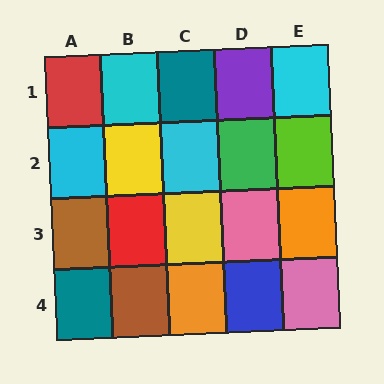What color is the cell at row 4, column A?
Teal.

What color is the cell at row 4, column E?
Pink.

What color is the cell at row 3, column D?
Pink.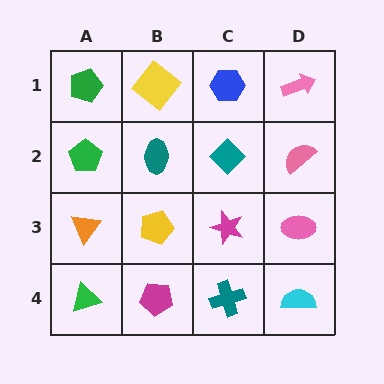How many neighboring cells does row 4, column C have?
3.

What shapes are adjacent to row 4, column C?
A magenta star (row 3, column C), a magenta pentagon (row 4, column B), a cyan semicircle (row 4, column D).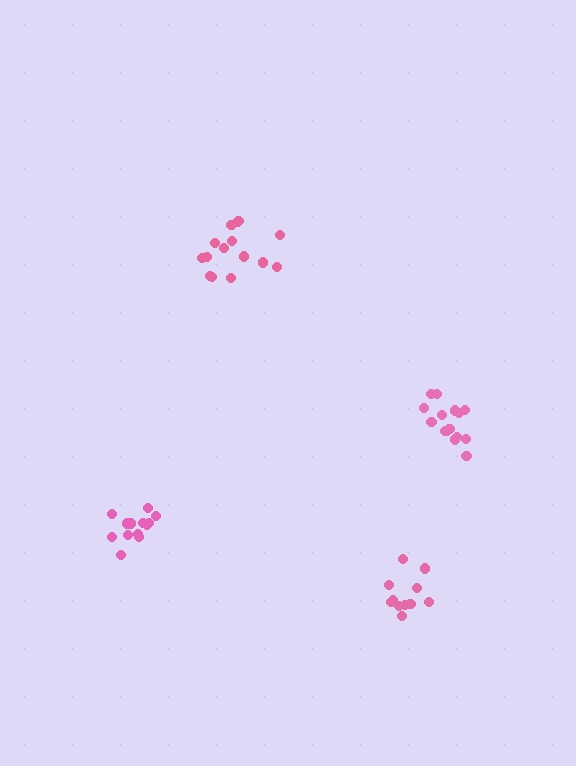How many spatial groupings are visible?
There are 4 spatial groupings.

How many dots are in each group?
Group 1: 11 dots, Group 2: 14 dots, Group 3: 15 dots, Group 4: 15 dots (55 total).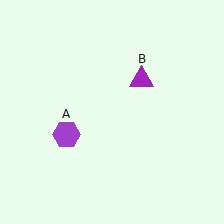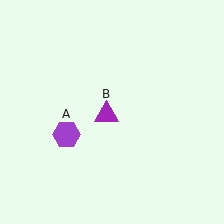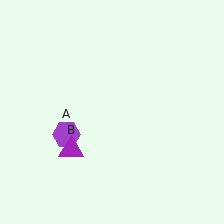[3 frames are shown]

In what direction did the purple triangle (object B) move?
The purple triangle (object B) moved down and to the left.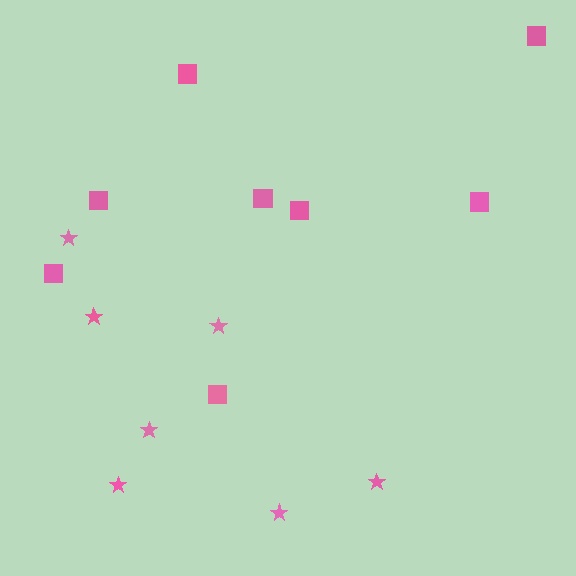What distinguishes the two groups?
There are 2 groups: one group of stars (7) and one group of squares (8).